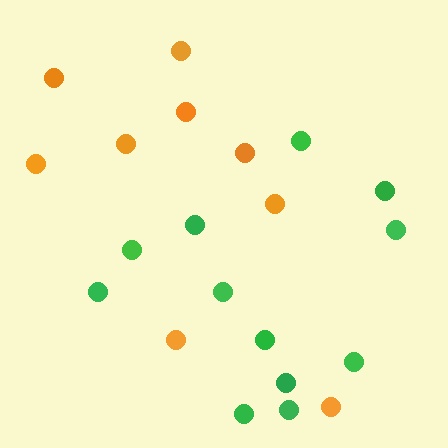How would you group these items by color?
There are 2 groups: one group of orange circles (9) and one group of green circles (12).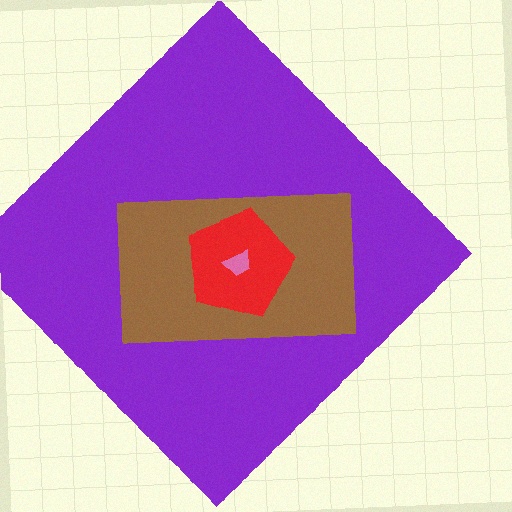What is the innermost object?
The pink trapezoid.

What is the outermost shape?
The purple diamond.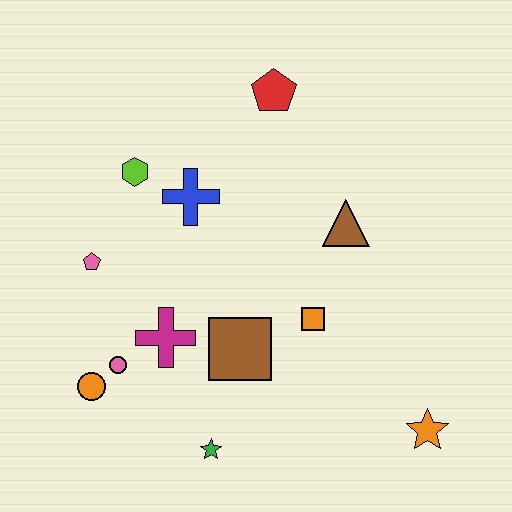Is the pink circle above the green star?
Yes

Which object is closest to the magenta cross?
The pink circle is closest to the magenta cross.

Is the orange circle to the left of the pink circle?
Yes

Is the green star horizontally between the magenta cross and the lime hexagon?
No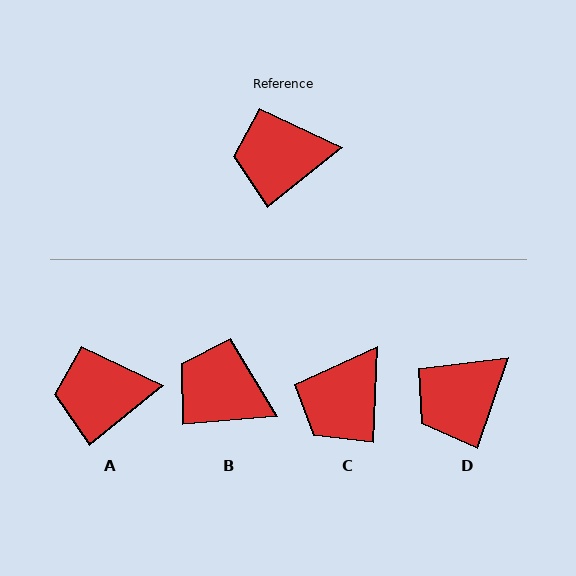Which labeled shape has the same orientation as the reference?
A.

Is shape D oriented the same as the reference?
No, it is off by about 32 degrees.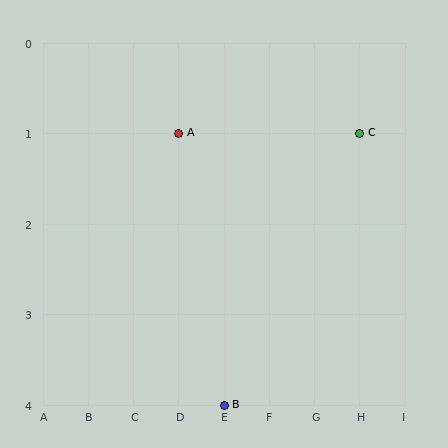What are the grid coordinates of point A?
Point A is at grid coordinates (D, 1).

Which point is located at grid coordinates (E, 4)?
Point B is at (E, 4).